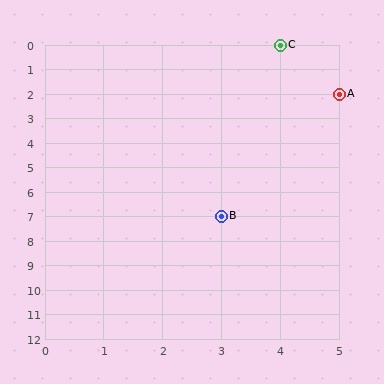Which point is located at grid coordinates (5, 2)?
Point A is at (5, 2).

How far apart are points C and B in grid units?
Points C and B are 1 column and 7 rows apart (about 7.1 grid units diagonally).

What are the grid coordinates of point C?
Point C is at grid coordinates (4, 0).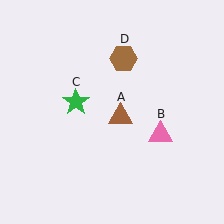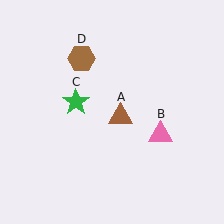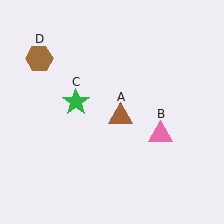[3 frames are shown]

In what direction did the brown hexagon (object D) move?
The brown hexagon (object D) moved left.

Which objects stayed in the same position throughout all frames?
Brown triangle (object A) and pink triangle (object B) and green star (object C) remained stationary.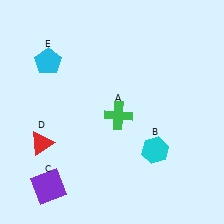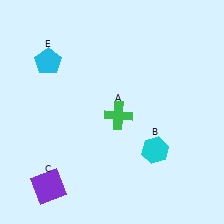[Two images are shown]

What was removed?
The red triangle (D) was removed in Image 2.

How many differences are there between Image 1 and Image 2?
There is 1 difference between the two images.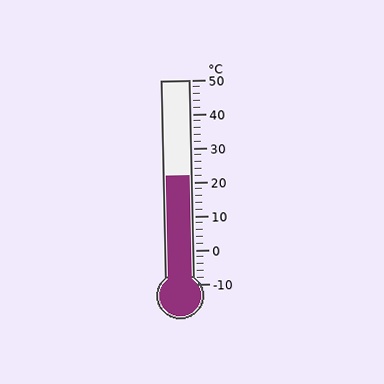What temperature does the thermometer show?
The thermometer shows approximately 22°C.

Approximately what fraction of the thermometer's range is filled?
The thermometer is filled to approximately 55% of its range.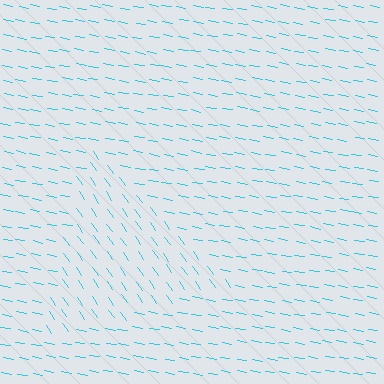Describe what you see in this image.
The image is filled with small cyan line segments. A triangle region in the image has lines oriented differently from the surrounding lines, creating a visible texture boundary.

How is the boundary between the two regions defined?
The boundary is defined purely by a change in line orientation (approximately 45 degrees difference). All lines are the same color and thickness.